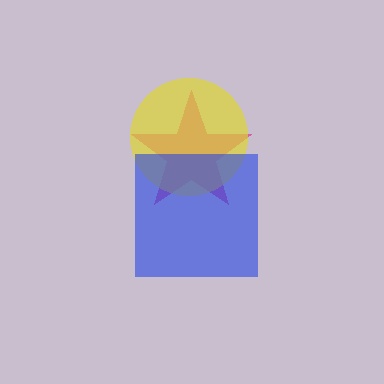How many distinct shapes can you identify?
There are 3 distinct shapes: a magenta star, a yellow circle, a blue square.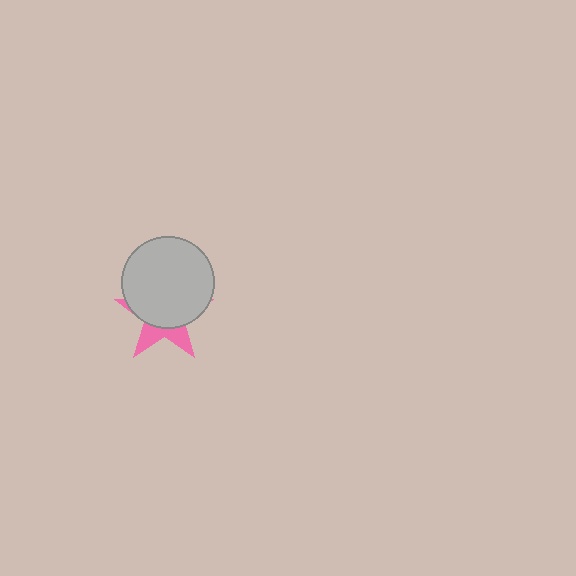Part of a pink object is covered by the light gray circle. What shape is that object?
It is a star.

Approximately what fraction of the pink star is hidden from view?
Roughly 68% of the pink star is hidden behind the light gray circle.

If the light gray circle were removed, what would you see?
You would see the complete pink star.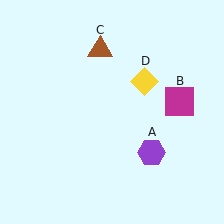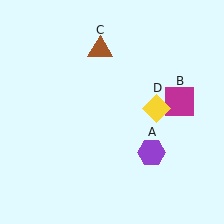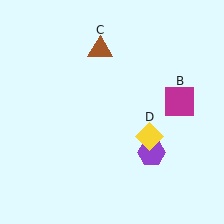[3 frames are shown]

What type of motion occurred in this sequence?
The yellow diamond (object D) rotated clockwise around the center of the scene.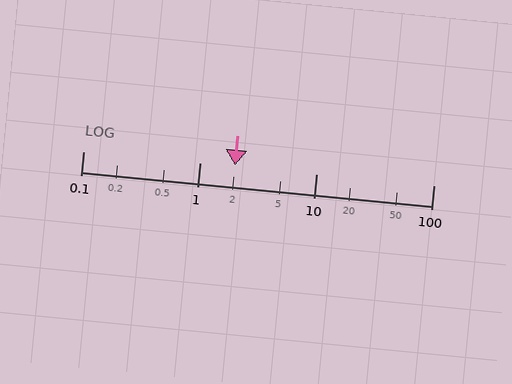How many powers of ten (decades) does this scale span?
The scale spans 3 decades, from 0.1 to 100.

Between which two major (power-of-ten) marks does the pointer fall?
The pointer is between 1 and 10.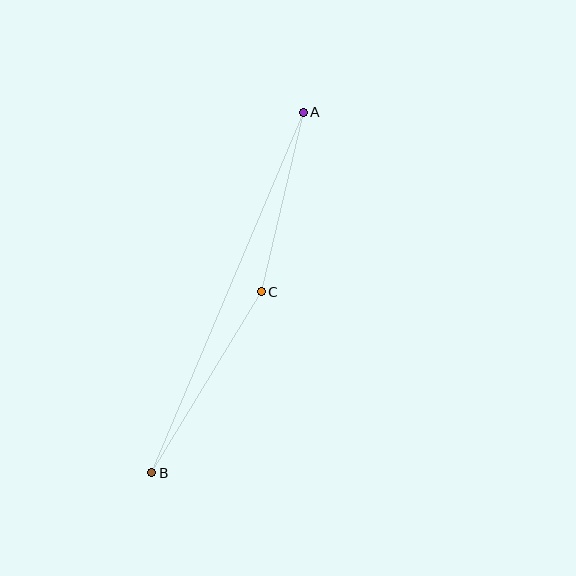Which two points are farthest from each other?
Points A and B are farthest from each other.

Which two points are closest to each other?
Points A and C are closest to each other.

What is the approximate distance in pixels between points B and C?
The distance between B and C is approximately 211 pixels.